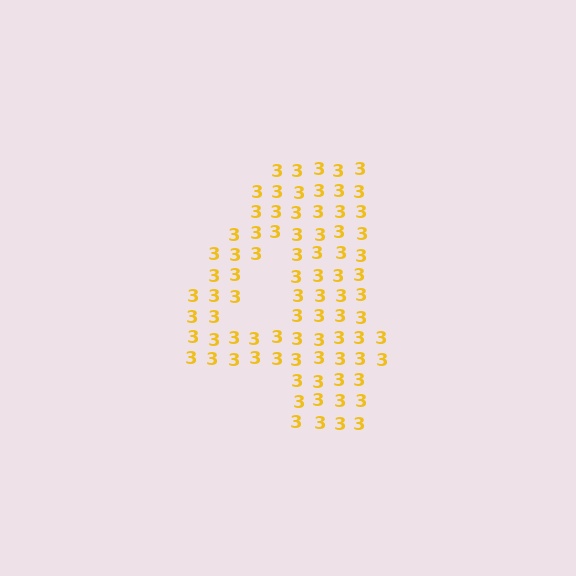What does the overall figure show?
The overall figure shows the digit 4.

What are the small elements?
The small elements are digit 3's.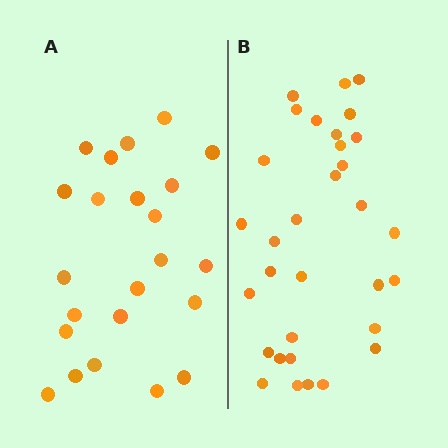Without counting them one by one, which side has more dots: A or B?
Region B (the right region) has more dots.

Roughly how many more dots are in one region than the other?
Region B has roughly 8 or so more dots than region A.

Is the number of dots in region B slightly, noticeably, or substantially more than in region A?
Region B has noticeably more, but not dramatically so. The ratio is roughly 1.4 to 1.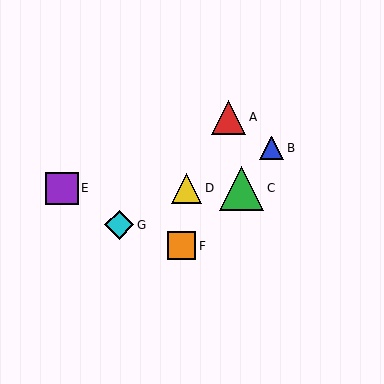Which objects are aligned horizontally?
Objects C, D, E are aligned horizontally.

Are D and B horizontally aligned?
No, D is at y≈188 and B is at y≈148.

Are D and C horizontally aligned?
Yes, both are at y≈188.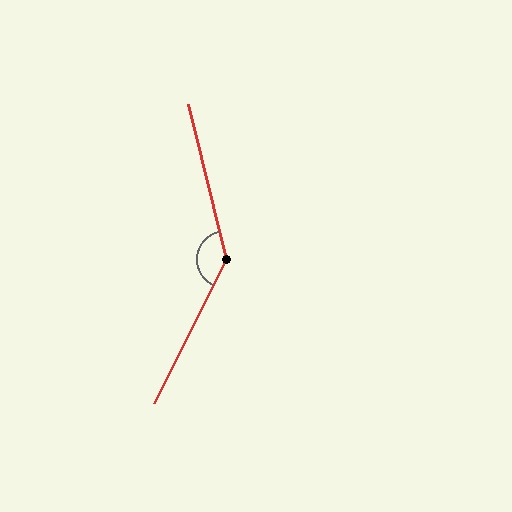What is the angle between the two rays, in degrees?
Approximately 140 degrees.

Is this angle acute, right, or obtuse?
It is obtuse.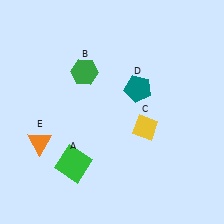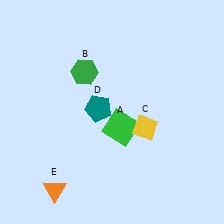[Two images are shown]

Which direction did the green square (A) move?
The green square (A) moved right.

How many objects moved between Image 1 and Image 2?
3 objects moved between the two images.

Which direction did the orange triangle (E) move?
The orange triangle (E) moved down.